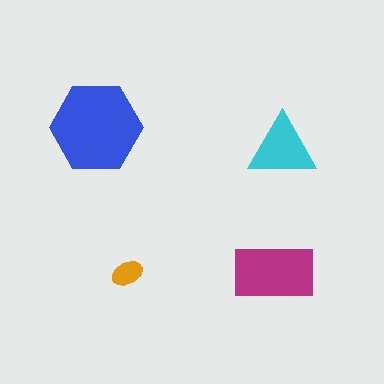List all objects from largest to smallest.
The blue hexagon, the magenta rectangle, the cyan triangle, the orange ellipse.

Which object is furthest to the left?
The blue hexagon is leftmost.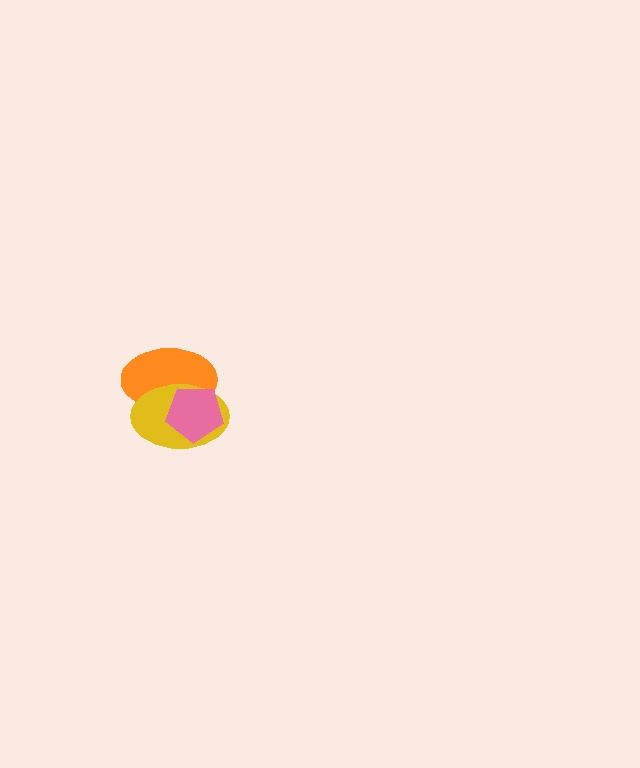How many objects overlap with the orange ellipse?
2 objects overlap with the orange ellipse.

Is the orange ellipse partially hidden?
Yes, it is partially covered by another shape.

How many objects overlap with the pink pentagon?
2 objects overlap with the pink pentagon.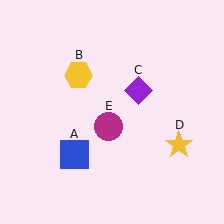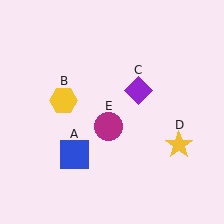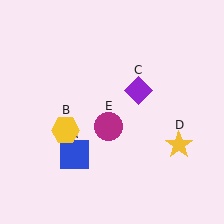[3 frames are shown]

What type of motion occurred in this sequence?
The yellow hexagon (object B) rotated counterclockwise around the center of the scene.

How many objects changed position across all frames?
1 object changed position: yellow hexagon (object B).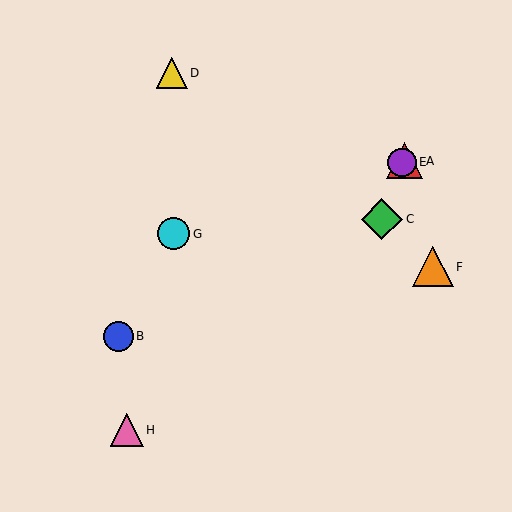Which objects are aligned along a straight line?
Objects A, B, E are aligned along a straight line.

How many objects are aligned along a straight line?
3 objects (A, B, E) are aligned along a straight line.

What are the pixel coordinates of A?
Object A is at (405, 161).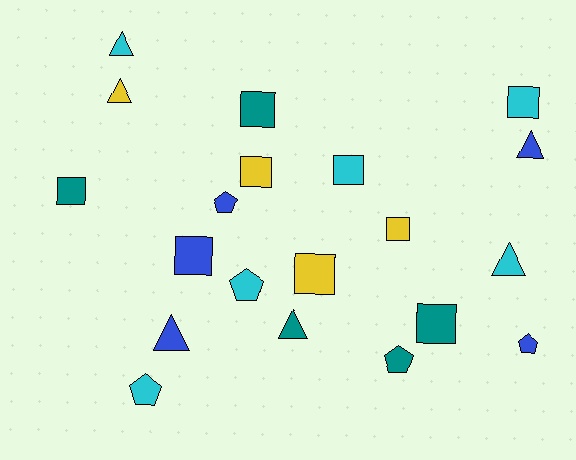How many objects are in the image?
There are 20 objects.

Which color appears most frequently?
Cyan, with 6 objects.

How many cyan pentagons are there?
There are 2 cyan pentagons.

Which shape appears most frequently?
Square, with 9 objects.